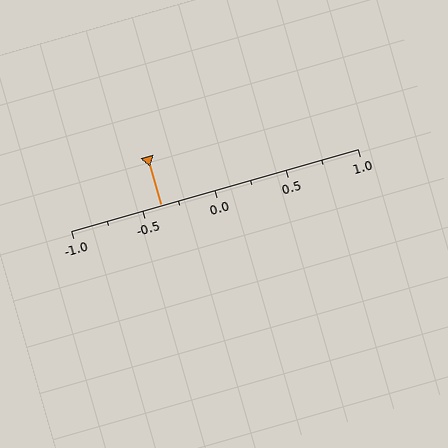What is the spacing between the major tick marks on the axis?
The major ticks are spaced 0.5 apart.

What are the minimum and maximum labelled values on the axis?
The axis runs from -1.0 to 1.0.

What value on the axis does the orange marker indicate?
The marker indicates approximately -0.38.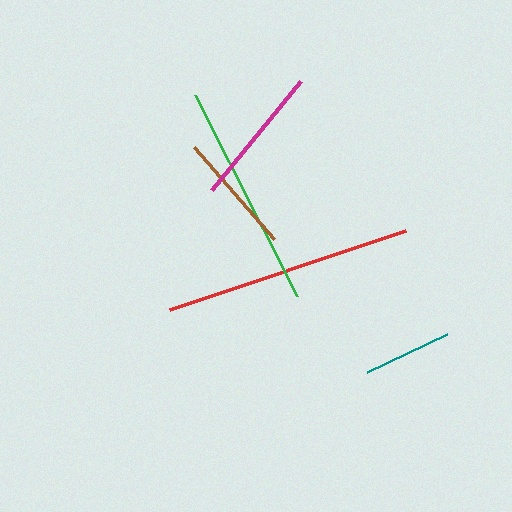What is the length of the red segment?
The red segment is approximately 249 pixels long.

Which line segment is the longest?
The red line is the longest at approximately 249 pixels.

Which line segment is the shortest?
The teal line is the shortest at approximately 89 pixels.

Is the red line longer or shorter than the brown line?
The red line is longer than the brown line.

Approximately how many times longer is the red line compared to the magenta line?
The red line is approximately 1.8 times the length of the magenta line.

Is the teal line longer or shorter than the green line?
The green line is longer than the teal line.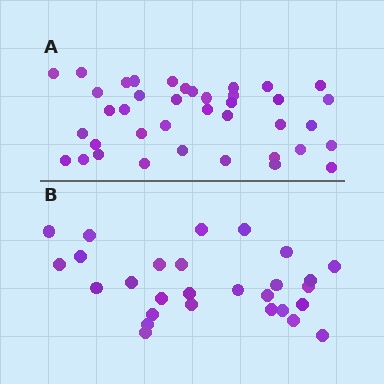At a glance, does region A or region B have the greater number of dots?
Region A (the top region) has more dots.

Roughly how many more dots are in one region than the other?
Region A has roughly 12 or so more dots than region B.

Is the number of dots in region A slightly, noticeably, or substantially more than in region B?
Region A has noticeably more, but not dramatically so. The ratio is roughly 1.4 to 1.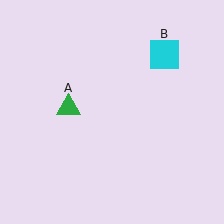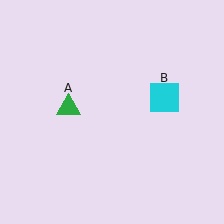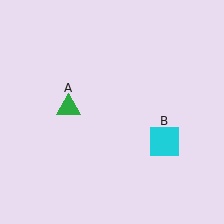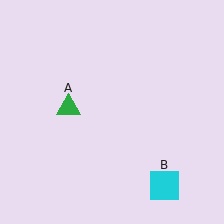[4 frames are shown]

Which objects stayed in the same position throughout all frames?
Green triangle (object A) remained stationary.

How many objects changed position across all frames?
1 object changed position: cyan square (object B).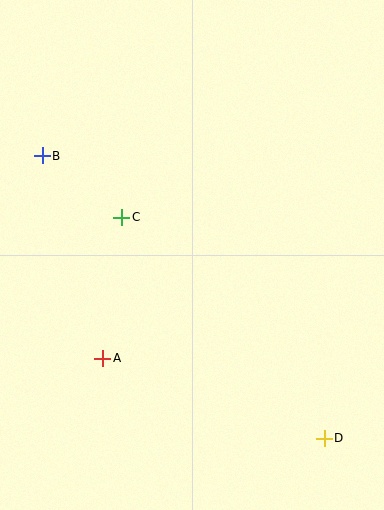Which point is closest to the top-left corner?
Point B is closest to the top-left corner.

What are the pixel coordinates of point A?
Point A is at (103, 358).